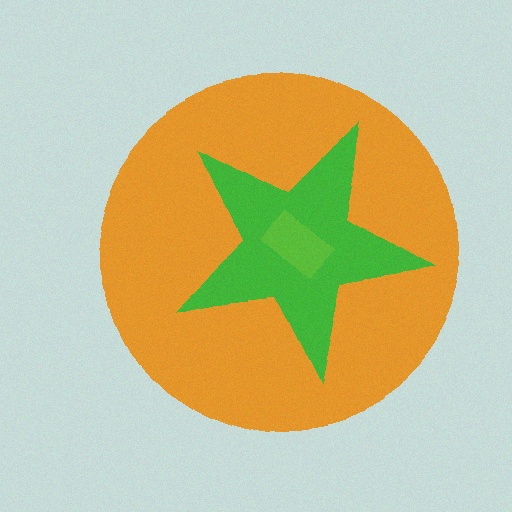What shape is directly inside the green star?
The lime rectangle.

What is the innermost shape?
The lime rectangle.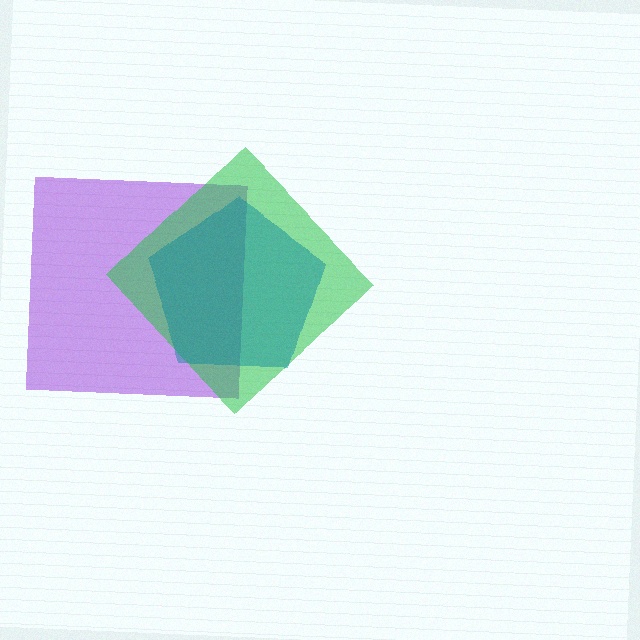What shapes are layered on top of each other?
The layered shapes are: a purple square, a green diamond, a teal pentagon.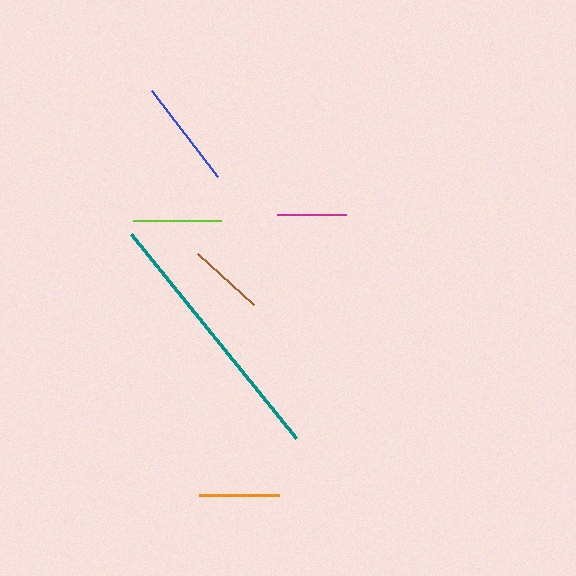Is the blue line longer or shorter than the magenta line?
The blue line is longer than the magenta line.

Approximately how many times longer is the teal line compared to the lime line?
The teal line is approximately 3.0 times the length of the lime line.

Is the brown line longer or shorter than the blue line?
The blue line is longer than the brown line.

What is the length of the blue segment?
The blue segment is approximately 108 pixels long.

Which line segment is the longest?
The teal line is the longest at approximately 263 pixels.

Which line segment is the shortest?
The magenta line is the shortest at approximately 69 pixels.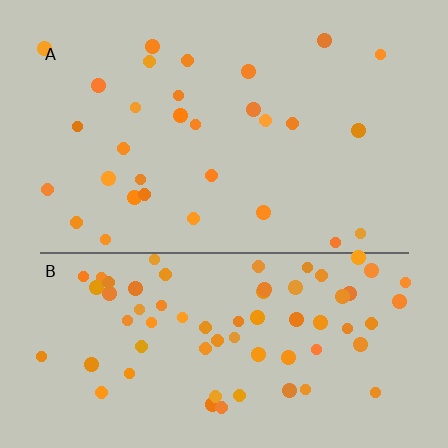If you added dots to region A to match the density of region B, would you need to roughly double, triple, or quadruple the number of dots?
Approximately double.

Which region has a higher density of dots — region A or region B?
B (the bottom).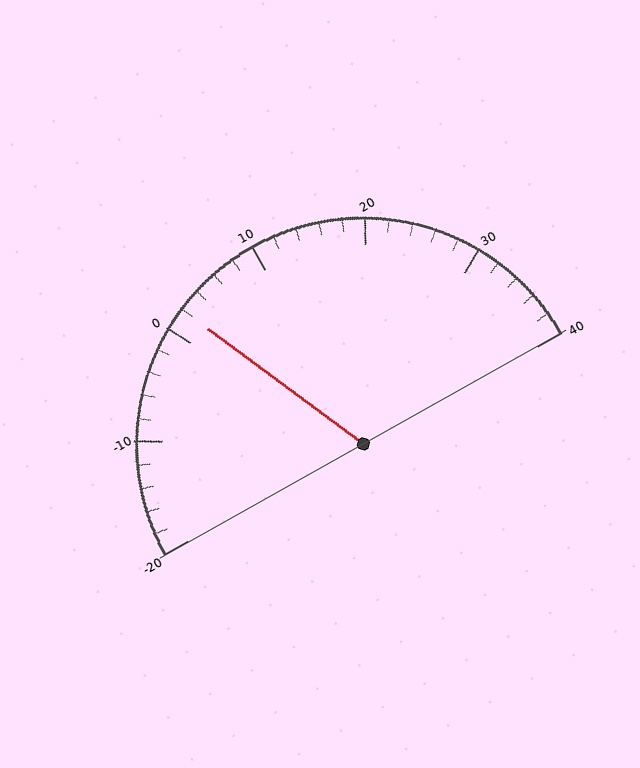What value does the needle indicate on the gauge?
The needle indicates approximately 2.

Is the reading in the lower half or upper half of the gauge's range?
The reading is in the lower half of the range (-20 to 40).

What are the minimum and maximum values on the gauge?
The gauge ranges from -20 to 40.